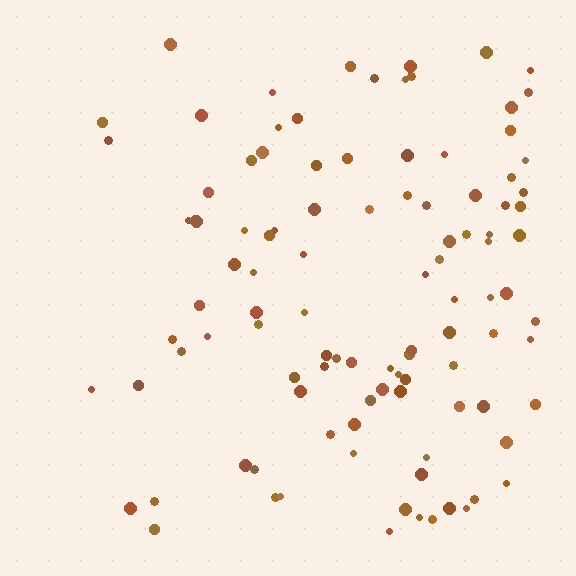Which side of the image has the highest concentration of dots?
The right.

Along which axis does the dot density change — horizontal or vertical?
Horizontal.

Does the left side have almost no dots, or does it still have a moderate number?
Still a moderate number, just noticeably fewer than the right.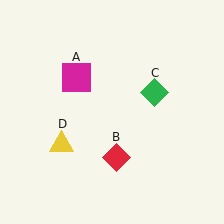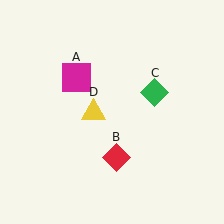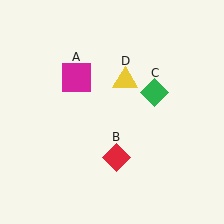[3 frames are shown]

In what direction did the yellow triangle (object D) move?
The yellow triangle (object D) moved up and to the right.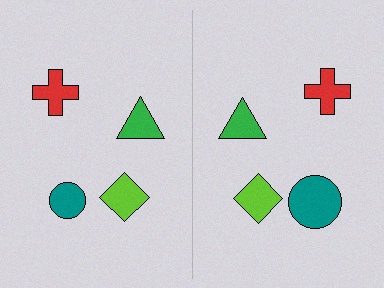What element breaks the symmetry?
The teal circle on the right side has a different size than its mirror counterpart.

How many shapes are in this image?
There are 8 shapes in this image.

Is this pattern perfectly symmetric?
No, the pattern is not perfectly symmetric. The teal circle on the right side has a different size than its mirror counterpart.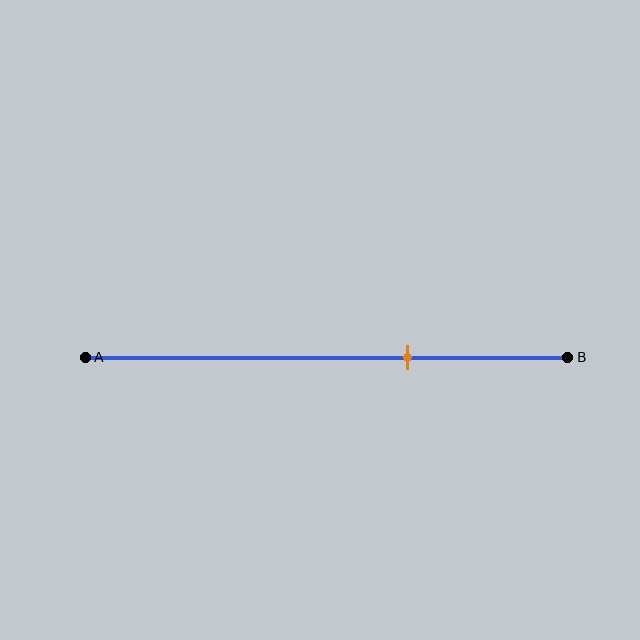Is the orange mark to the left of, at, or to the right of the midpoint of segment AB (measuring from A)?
The orange mark is to the right of the midpoint of segment AB.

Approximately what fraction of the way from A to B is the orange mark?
The orange mark is approximately 65% of the way from A to B.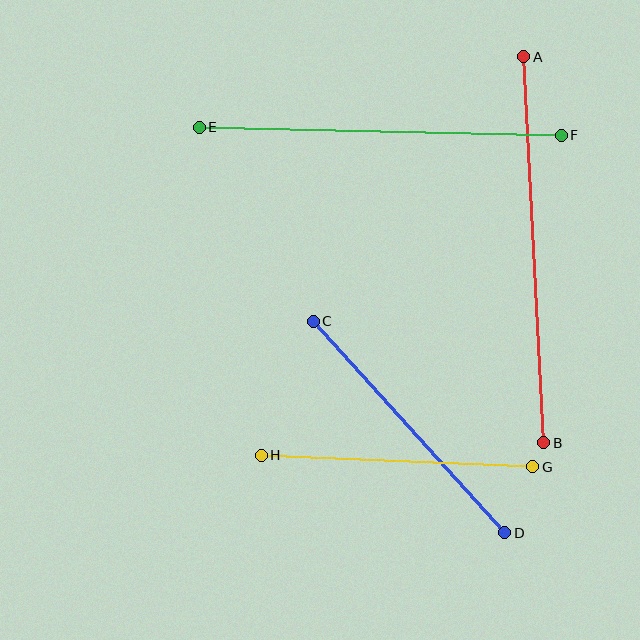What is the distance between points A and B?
The distance is approximately 387 pixels.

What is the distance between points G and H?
The distance is approximately 272 pixels.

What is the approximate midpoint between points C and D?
The midpoint is at approximately (409, 427) pixels.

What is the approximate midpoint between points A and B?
The midpoint is at approximately (534, 250) pixels.